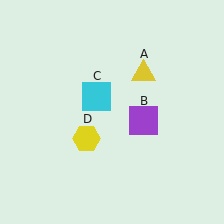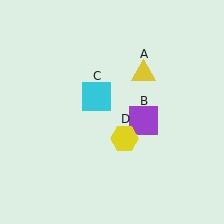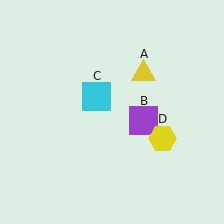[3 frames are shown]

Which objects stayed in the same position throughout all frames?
Yellow triangle (object A) and purple square (object B) and cyan square (object C) remained stationary.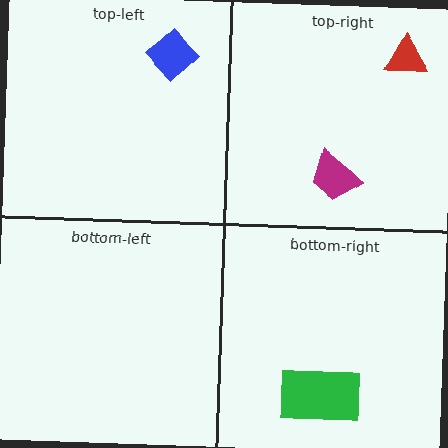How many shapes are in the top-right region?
2.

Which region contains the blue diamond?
The top-left region.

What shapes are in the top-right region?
The red triangle, the magenta trapezoid.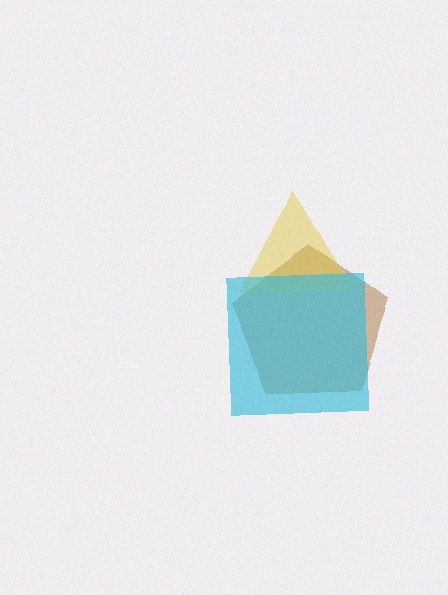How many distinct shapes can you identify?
There are 3 distinct shapes: a brown pentagon, a yellow triangle, a cyan square.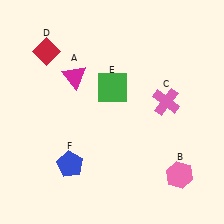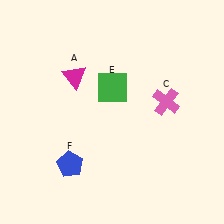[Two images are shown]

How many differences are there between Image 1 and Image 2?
There are 2 differences between the two images.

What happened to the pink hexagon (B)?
The pink hexagon (B) was removed in Image 2. It was in the bottom-right area of Image 1.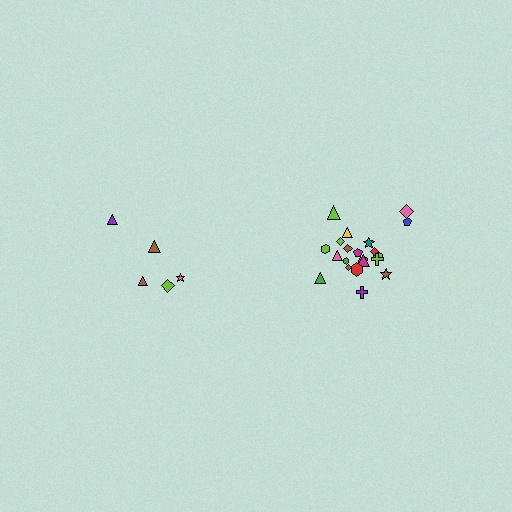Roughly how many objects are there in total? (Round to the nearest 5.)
Roughly 25 objects in total.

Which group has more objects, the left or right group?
The right group.